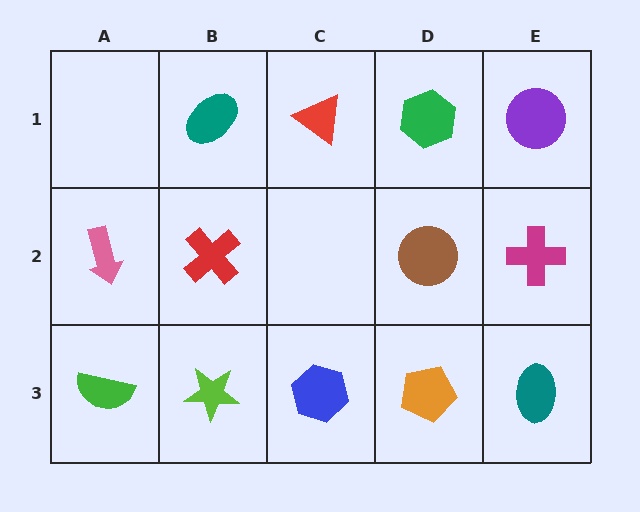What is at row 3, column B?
A lime star.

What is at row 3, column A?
A green semicircle.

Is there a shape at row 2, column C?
No, that cell is empty.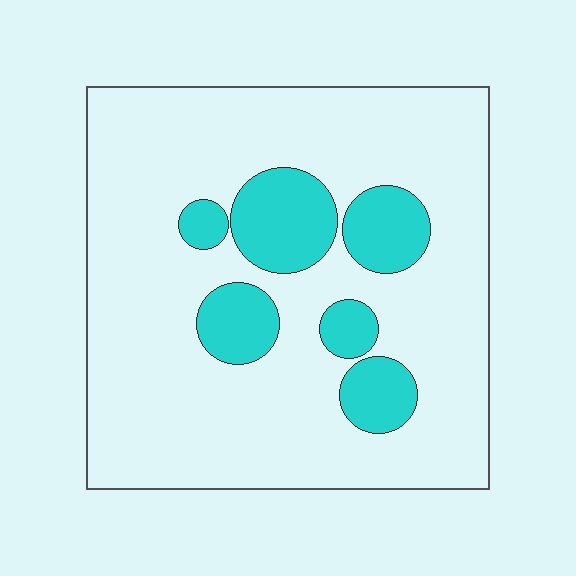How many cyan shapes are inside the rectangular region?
6.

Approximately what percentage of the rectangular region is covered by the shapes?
Approximately 20%.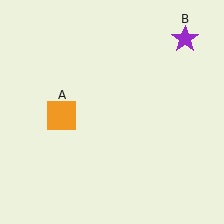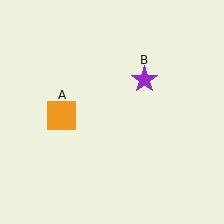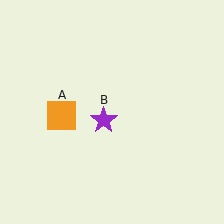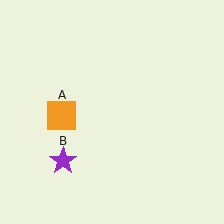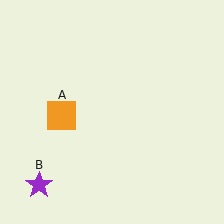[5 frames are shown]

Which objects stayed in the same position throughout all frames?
Orange square (object A) remained stationary.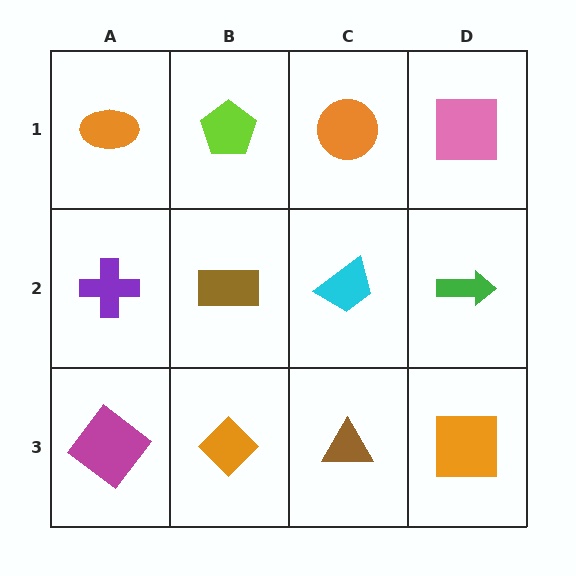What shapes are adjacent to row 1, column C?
A cyan trapezoid (row 2, column C), a lime pentagon (row 1, column B), a pink square (row 1, column D).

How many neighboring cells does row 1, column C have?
3.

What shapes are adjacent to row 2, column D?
A pink square (row 1, column D), an orange square (row 3, column D), a cyan trapezoid (row 2, column C).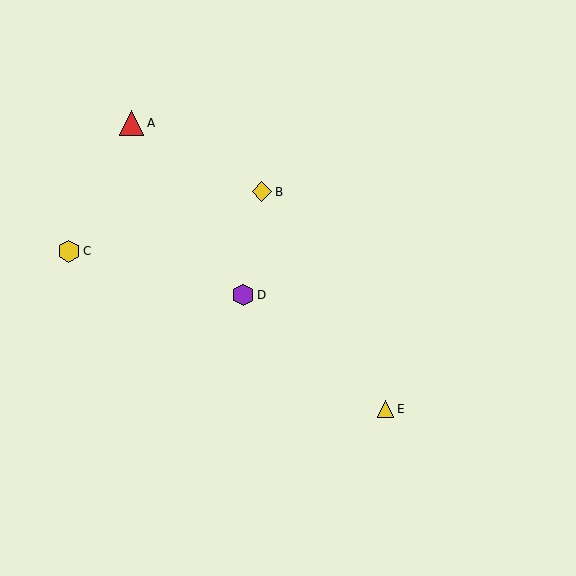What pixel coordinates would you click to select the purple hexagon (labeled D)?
Click at (243, 295) to select the purple hexagon D.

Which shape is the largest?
The red triangle (labeled A) is the largest.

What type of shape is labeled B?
Shape B is a yellow diamond.